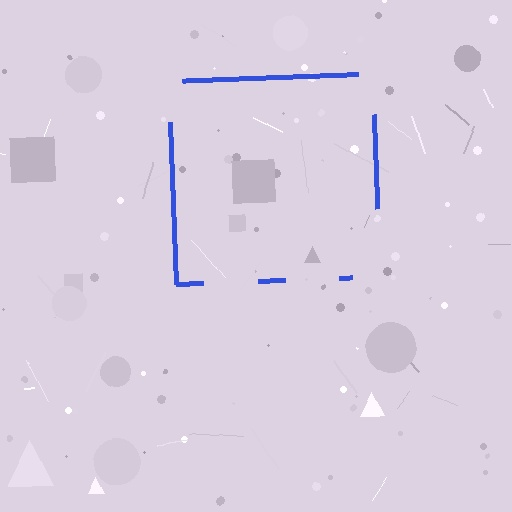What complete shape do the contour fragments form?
The contour fragments form a square.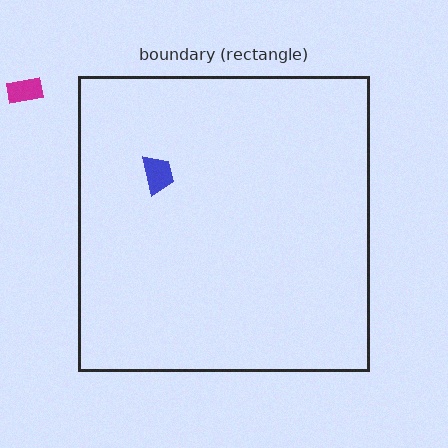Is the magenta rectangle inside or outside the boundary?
Outside.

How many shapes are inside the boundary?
1 inside, 1 outside.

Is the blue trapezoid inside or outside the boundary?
Inside.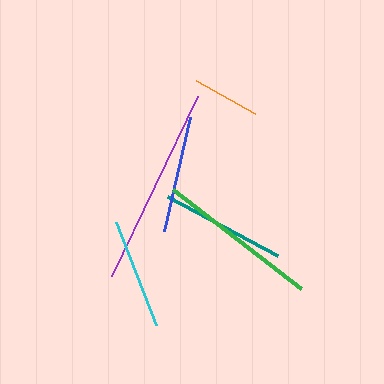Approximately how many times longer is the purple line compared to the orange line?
The purple line is approximately 2.9 times the length of the orange line.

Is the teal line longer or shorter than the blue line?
The teal line is longer than the blue line.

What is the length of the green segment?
The green segment is approximately 162 pixels long.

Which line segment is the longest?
The purple line is the longest at approximately 200 pixels.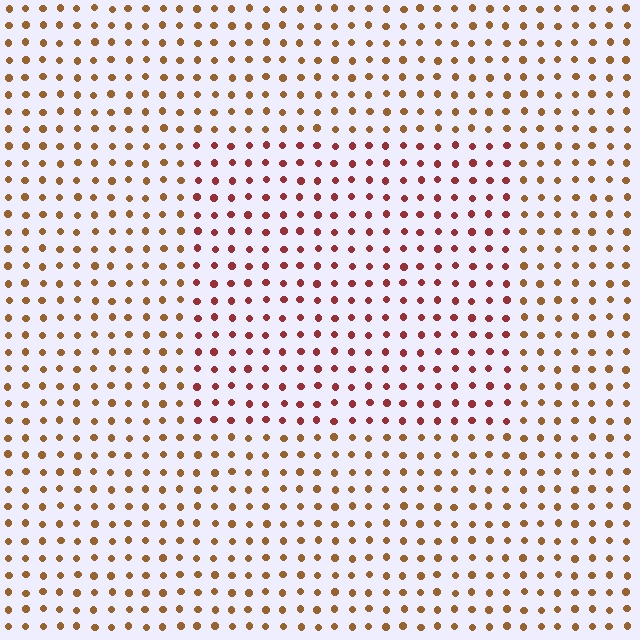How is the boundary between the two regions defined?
The boundary is defined purely by a slight shift in hue (about 34 degrees). Spacing, size, and orientation are identical on both sides.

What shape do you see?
I see a rectangle.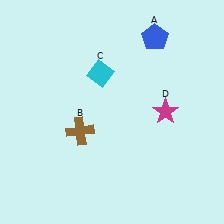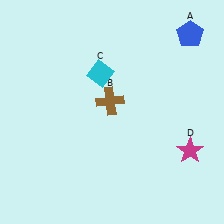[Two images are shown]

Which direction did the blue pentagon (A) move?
The blue pentagon (A) moved right.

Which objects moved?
The objects that moved are: the blue pentagon (A), the brown cross (B), the magenta star (D).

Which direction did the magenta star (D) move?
The magenta star (D) moved down.